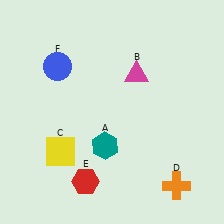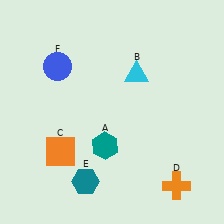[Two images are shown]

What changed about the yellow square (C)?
In Image 1, C is yellow. In Image 2, it changed to orange.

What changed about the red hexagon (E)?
In Image 1, E is red. In Image 2, it changed to teal.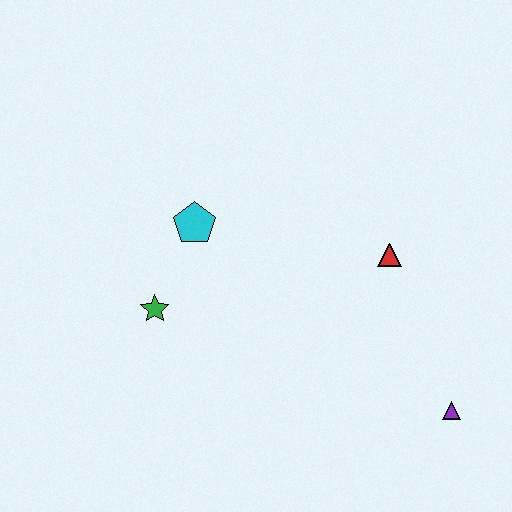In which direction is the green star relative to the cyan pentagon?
The green star is below the cyan pentagon.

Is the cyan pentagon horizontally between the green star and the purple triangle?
Yes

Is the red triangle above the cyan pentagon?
No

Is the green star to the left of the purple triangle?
Yes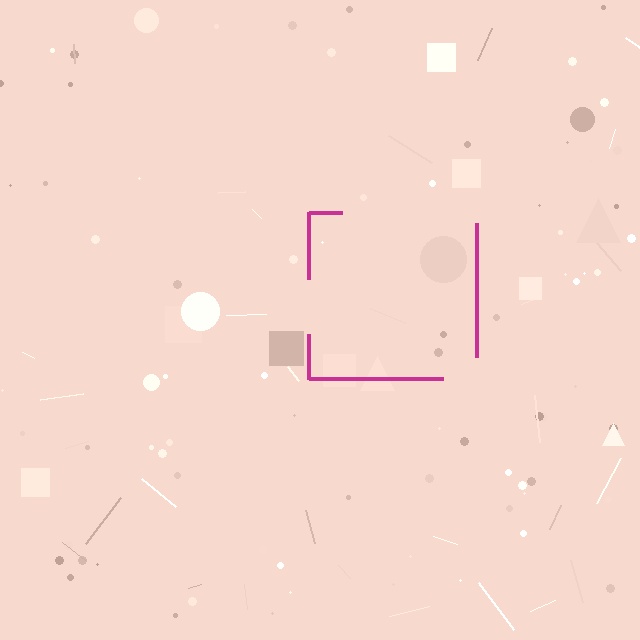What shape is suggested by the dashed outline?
The dashed outline suggests a square.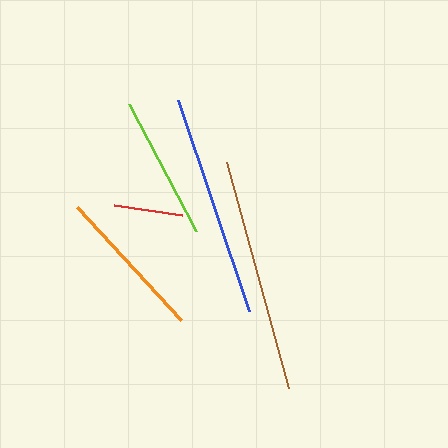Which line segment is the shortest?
The red line is the shortest at approximately 69 pixels.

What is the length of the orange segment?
The orange segment is approximately 153 pixels long.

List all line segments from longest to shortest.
From longest to shortest: brown, blue, orange, lime, red.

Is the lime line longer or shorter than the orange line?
The orange line is longer than the lime line.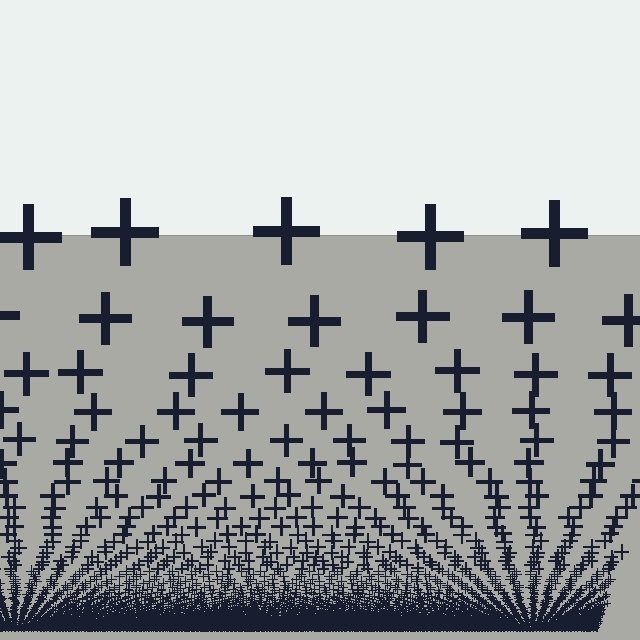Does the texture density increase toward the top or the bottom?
Density increases toward the bottom.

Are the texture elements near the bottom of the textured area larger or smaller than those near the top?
Smaller. The gradient is inverted — elements near the bottom are smaller and denser.